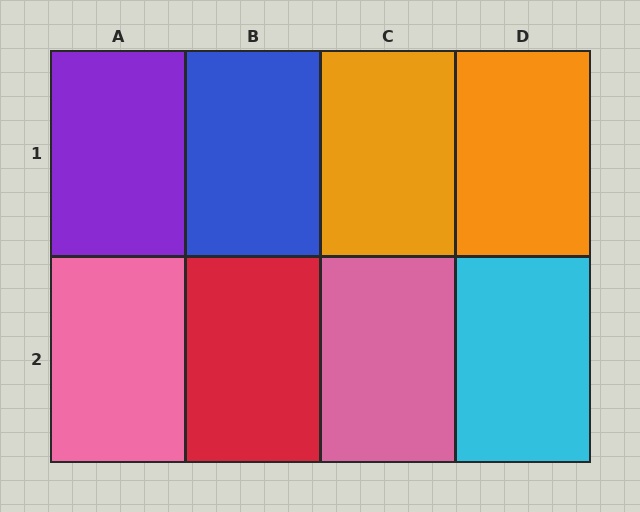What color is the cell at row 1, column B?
Blue.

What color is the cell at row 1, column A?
Purple.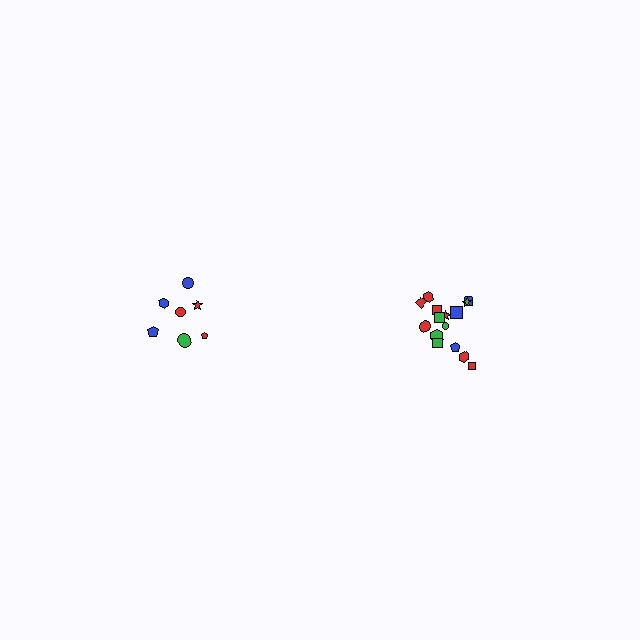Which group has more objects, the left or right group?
The right group.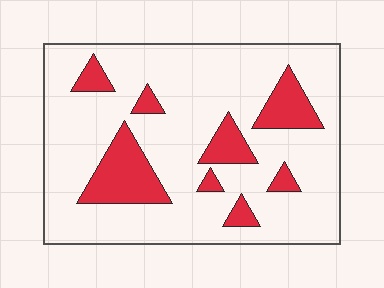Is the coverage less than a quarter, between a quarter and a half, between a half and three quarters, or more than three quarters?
Less than a quarter.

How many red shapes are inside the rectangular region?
8.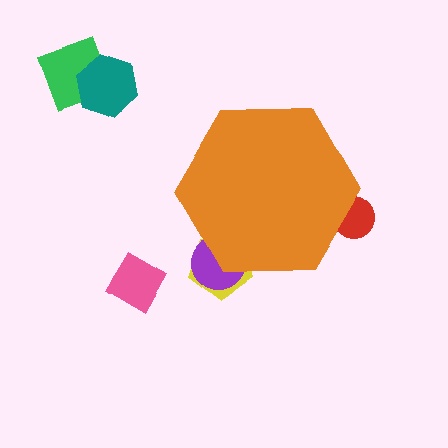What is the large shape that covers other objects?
An orange hexagon.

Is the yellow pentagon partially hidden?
Yes, the yellow pentagon is partially hidden behind the orange hexagon.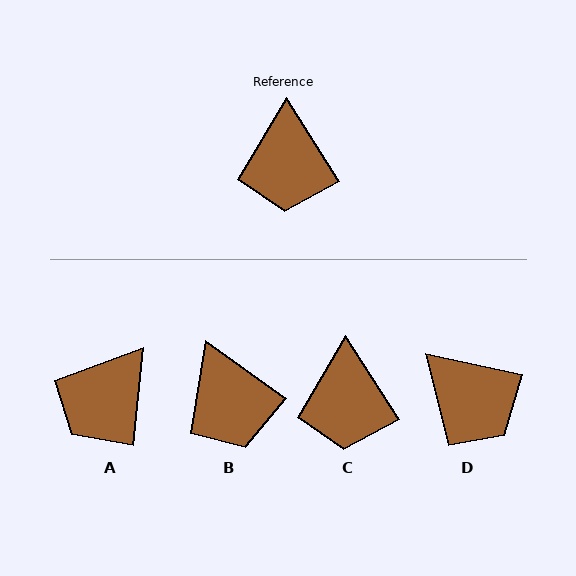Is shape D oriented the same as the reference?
No, it is off by about 45 degrees.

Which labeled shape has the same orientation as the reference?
C.